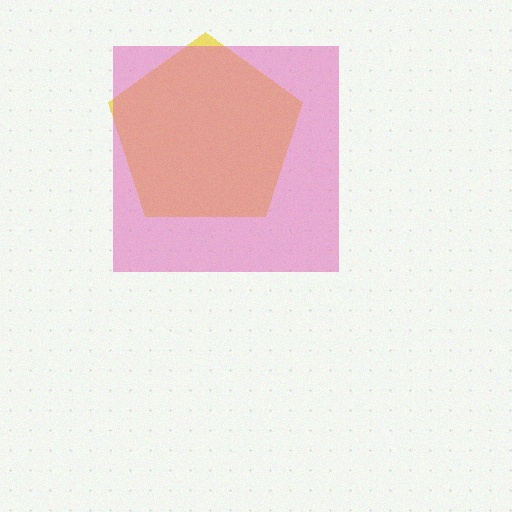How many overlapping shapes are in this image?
There are 2 overlapping shapes in the image.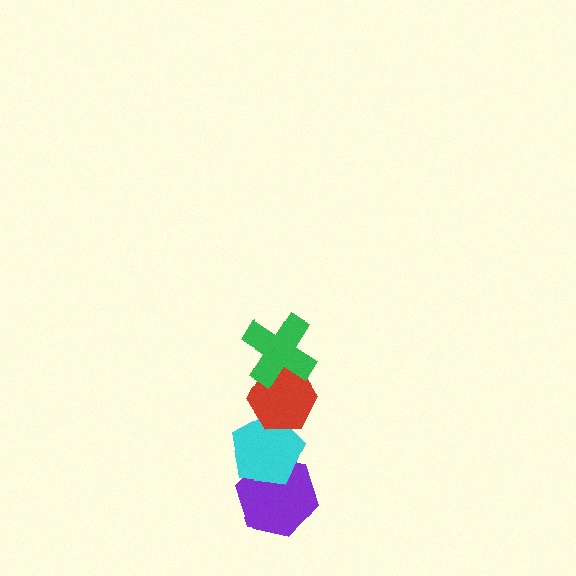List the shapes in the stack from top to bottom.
From top to bottom: the green cross, the red hexagon, the cyan pentagon, the purple hexagon.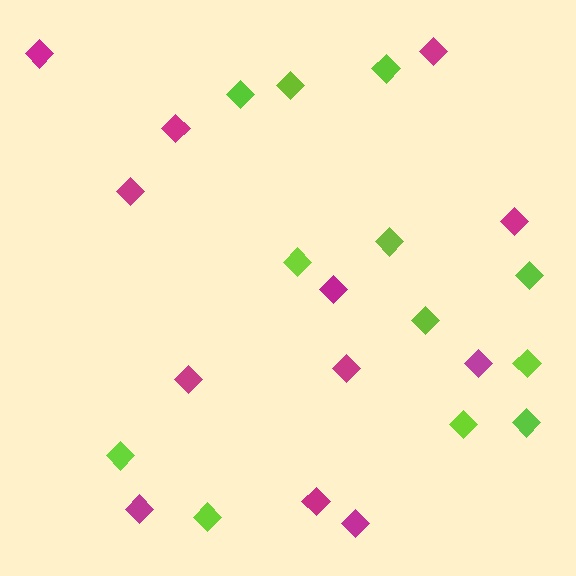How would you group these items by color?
There are 2 groups: one group of magenta diamonds (12) and one group of lime diamonds (12).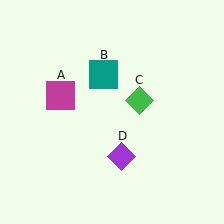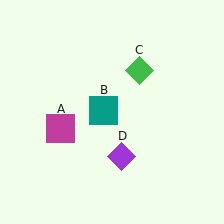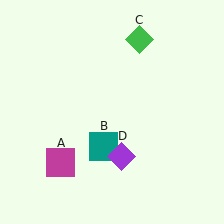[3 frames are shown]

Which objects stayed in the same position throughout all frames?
Purple diamond (object D) remained stationary.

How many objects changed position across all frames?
3 objects changed position: magenta square (object A), teal square (object B), green diamond (object C).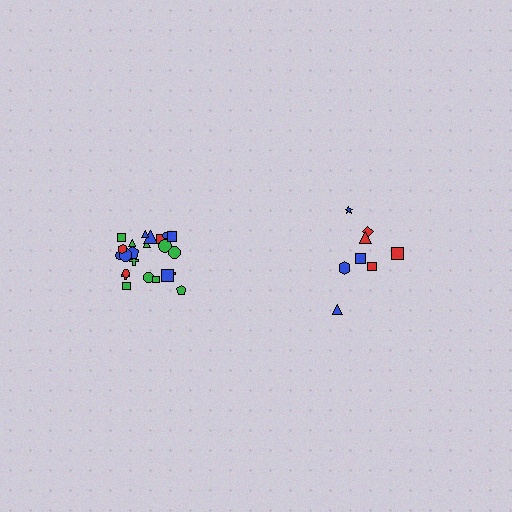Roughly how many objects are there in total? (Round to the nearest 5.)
Roughly 35 objects in total.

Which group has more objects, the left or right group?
The left group.